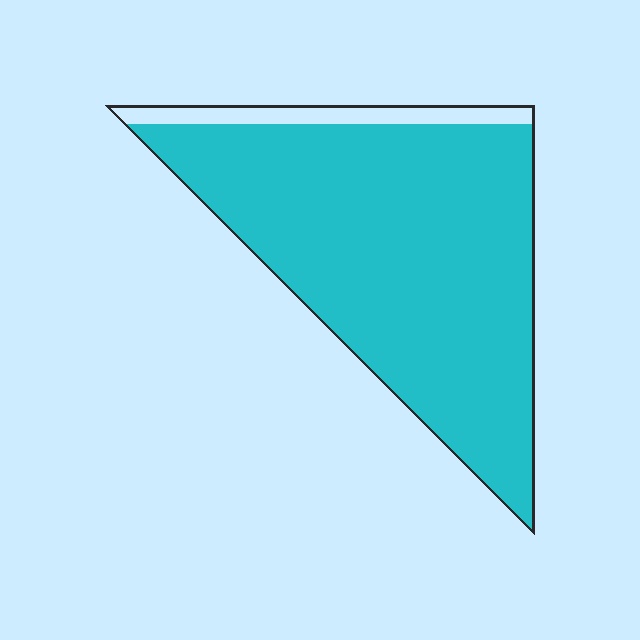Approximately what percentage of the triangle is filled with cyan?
Approximately 90%.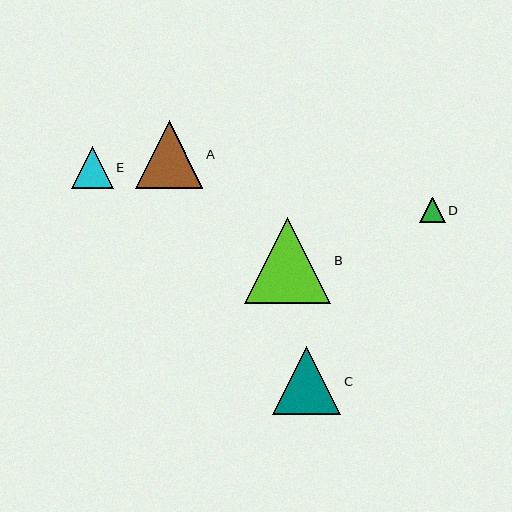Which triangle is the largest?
Triangle B is the largest with a size of approximately 86 pixels.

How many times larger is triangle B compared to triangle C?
Triangle B is approximately 1.3 times the size of triangle C.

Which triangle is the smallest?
Triangle D is the smallest with a size of approximately 26 pixels.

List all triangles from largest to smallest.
From largest to smallest: B, C, A, E, D.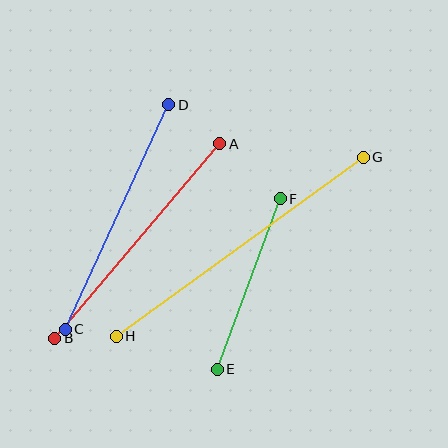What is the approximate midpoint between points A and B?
The midpoint is at approximately (137, 241) pixels.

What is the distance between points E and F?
The distance is approximately 182 pixels.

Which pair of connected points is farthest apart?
Points G and H are farthest apart.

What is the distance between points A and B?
The distance is approximately 255 pixels.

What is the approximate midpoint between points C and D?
The midpoint is at approximately (117, 217) pixels.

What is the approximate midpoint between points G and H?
The midpoint is at approximately (240, 247) pixels.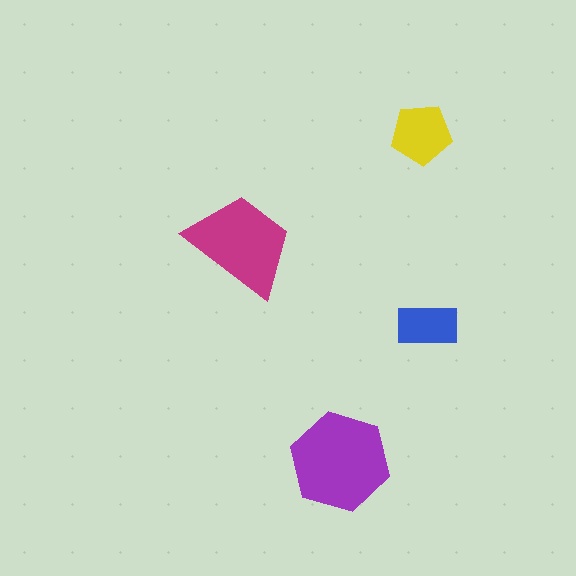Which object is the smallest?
The blue rectangle.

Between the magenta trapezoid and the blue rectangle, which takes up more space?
The magenta trapezoid.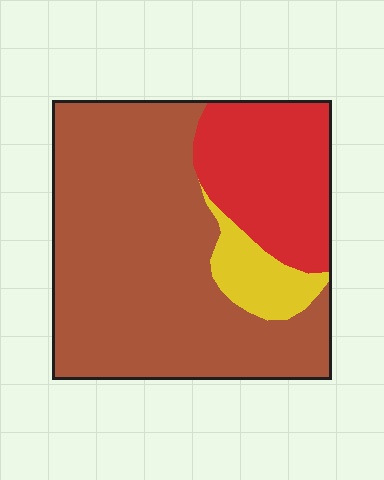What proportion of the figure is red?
Red takes up about one quarter (1/4) of the figure.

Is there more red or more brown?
Brown.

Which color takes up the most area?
Brown, at roughly 65%.